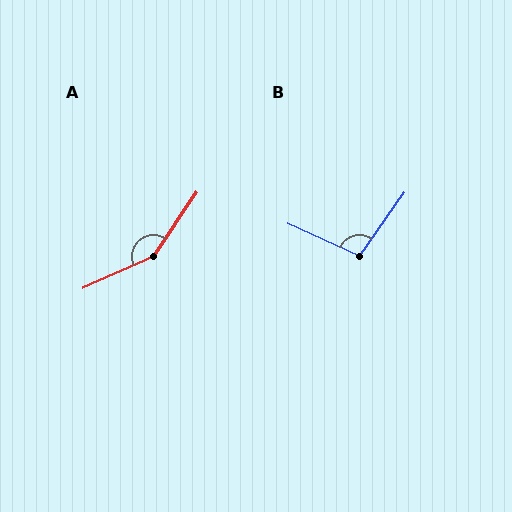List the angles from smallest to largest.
B (101°), A (148°).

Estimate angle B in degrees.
Approximately 101 degrees.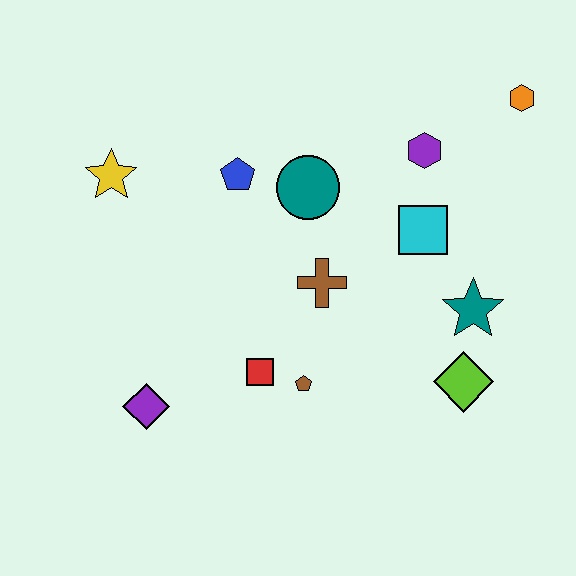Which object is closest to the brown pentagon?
The red square is closest to the brown pentagon.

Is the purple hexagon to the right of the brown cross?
Yes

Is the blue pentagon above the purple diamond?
Yes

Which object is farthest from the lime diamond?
The yellow star is farthest from the lime diamond.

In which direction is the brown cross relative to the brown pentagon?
The brown cross is above the brown pentagon.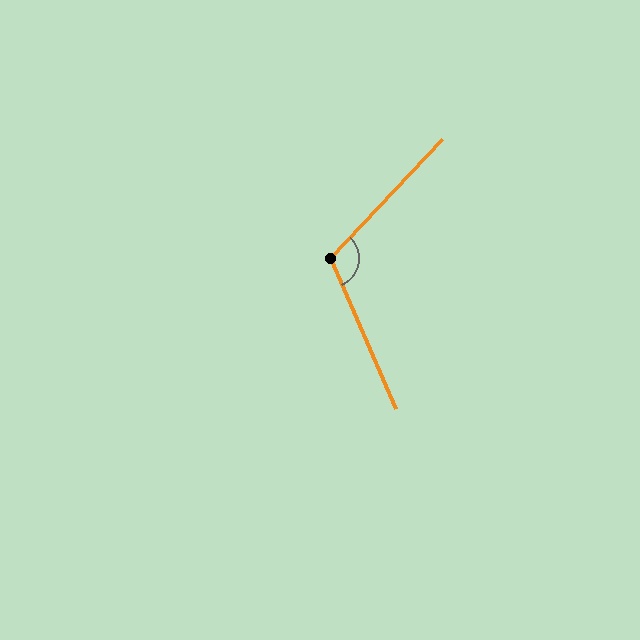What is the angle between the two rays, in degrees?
Approximately 113 degrees.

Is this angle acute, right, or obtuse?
It is obtuse.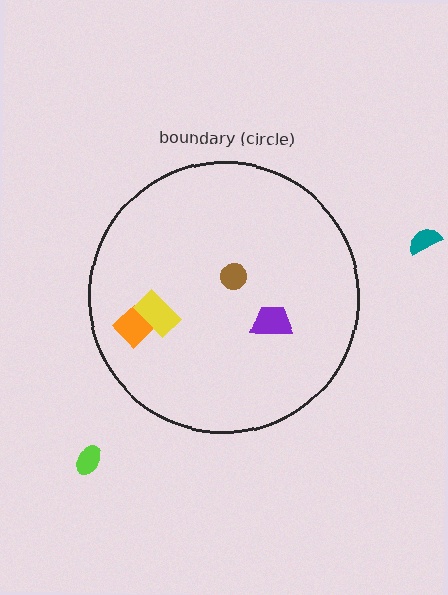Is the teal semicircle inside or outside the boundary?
Outside.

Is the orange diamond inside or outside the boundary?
Inside.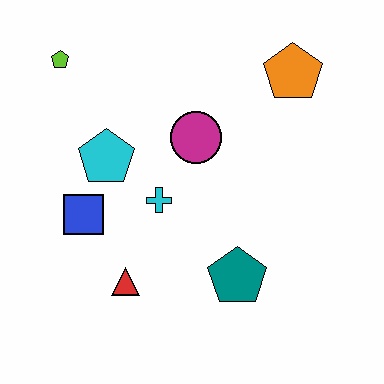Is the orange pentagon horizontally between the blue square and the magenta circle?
No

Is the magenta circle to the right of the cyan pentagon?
Yes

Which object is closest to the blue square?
The cyan pentagon is closest to the blue square.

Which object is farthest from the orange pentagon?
The red triangle is farthest from the orange pentagon.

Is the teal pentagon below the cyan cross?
Yes